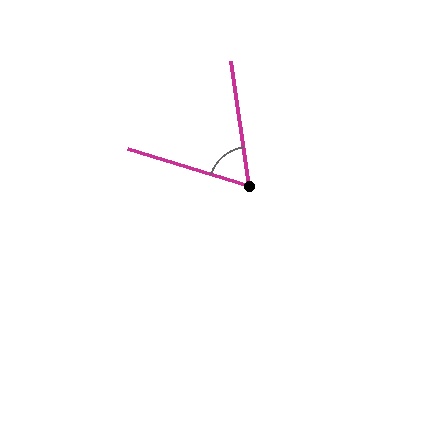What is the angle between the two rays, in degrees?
Approximately 65 degrees.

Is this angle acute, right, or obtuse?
It is acute.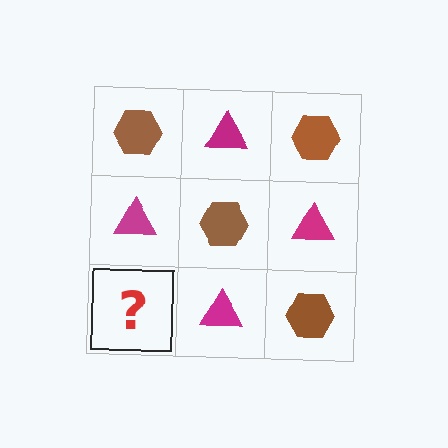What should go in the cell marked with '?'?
The missing cell should contain a brown hexagon.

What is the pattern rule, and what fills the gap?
The rule is that it alternates brown hexagon and magenta triangle in a checkerboard pattern. The gap should be filled with a brown hexagon.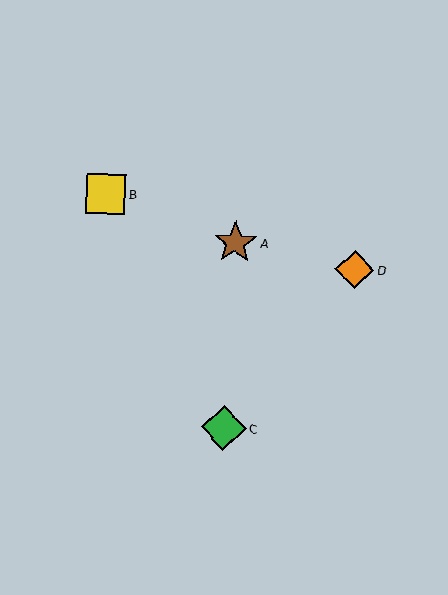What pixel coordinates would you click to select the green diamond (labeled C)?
Click at (224, 428) to select the green diamond C.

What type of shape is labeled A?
Shape A is a brown star.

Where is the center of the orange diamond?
The center of the orange diamond is at (355, 270).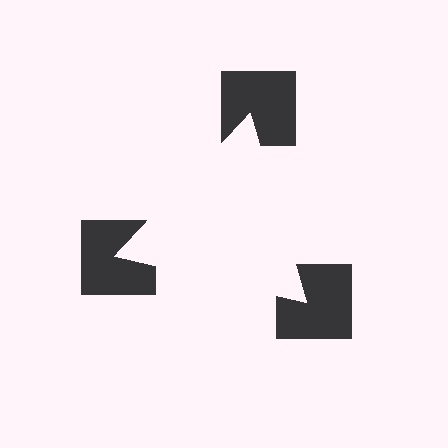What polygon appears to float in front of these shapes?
An illusory triangle — its edges are inferred from the aligned wedge cuts in the notched squares, not physically drawn.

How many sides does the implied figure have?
3 sides.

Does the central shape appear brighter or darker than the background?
It typically appears slightly brighter than the background, even though no actual brightness change is drawn.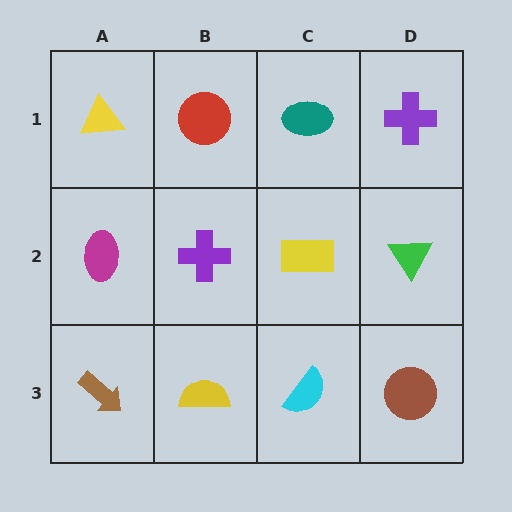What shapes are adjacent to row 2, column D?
A purple cross (row 1, column D), a brown circle (row 3, column D), a yellow rectangle (row 2, column C).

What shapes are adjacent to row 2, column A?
A yellow triangle (row 1, column A), a brown arrow (row 3, column A), a purple cross (row 2, column B).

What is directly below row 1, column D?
A green triangle.